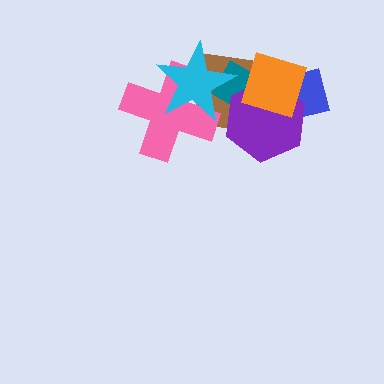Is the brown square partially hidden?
Yes, it is partially covered by another shape.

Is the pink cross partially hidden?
Yes, it is partially covered by another shape.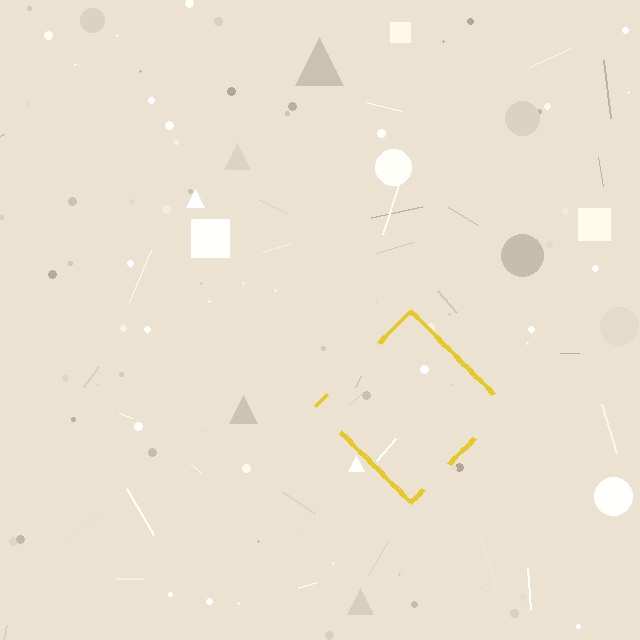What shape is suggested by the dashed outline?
The dashed outline suggests a diamond.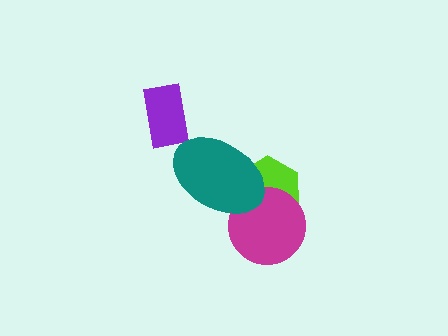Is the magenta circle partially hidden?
Yes, it is partially covered by another shape.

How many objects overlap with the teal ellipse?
2 objects overlap with the teal ellipse.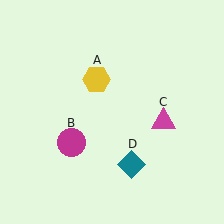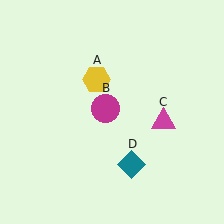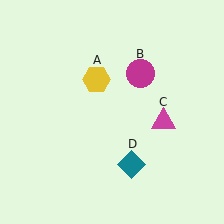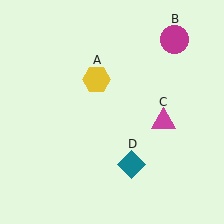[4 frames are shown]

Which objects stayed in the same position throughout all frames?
Yellow hexagon (object A) and magenta triangle (object C) and teal diamond (object D) remained stationary.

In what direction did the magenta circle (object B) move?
The magenta circle (object B) moved up and to the right.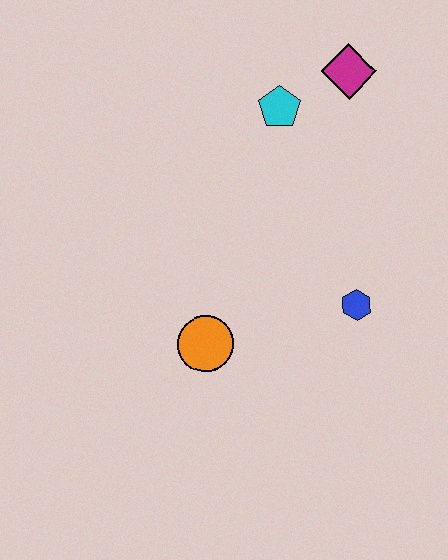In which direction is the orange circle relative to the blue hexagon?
The orange circle is to the left of the blue hexagon.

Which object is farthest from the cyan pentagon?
The orange circle is farthest from the cyan pentagon.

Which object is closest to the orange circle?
The blue hexagon is closest to the orange circle.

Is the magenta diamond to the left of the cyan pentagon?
No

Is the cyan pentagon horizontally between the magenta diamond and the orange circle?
Yes